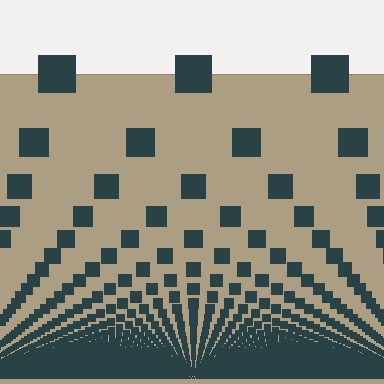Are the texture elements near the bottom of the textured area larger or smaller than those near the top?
Smaller. The gradient is inverted — elements near the bottom are smaller and denser.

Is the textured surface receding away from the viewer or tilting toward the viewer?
The surface appears to tilt toward the viewer. Texture elements get larger and sparser toward the top.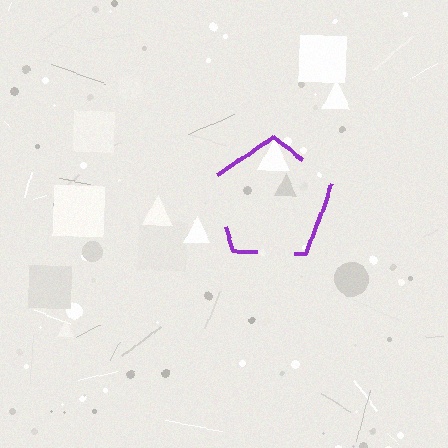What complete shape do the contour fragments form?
The contour fragments form a pentagon.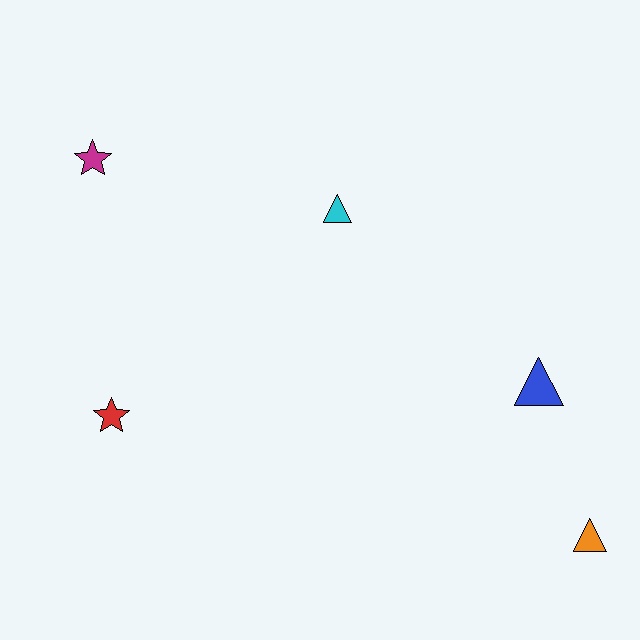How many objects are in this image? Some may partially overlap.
There are 5 objects.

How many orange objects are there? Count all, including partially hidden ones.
There is 1 orange object.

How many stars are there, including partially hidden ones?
There are 2 stars.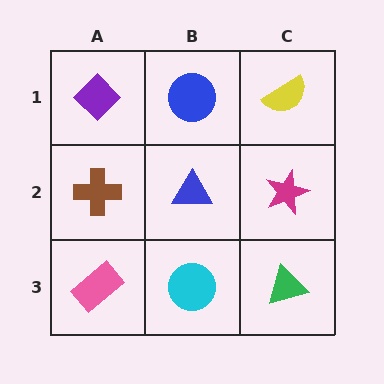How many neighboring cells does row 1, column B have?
3.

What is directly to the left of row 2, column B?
A brown cross.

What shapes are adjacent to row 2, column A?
A purple diamond (row 1, column A), a pink rectangle (row 3, column A), a blue triangle (row 2, column B).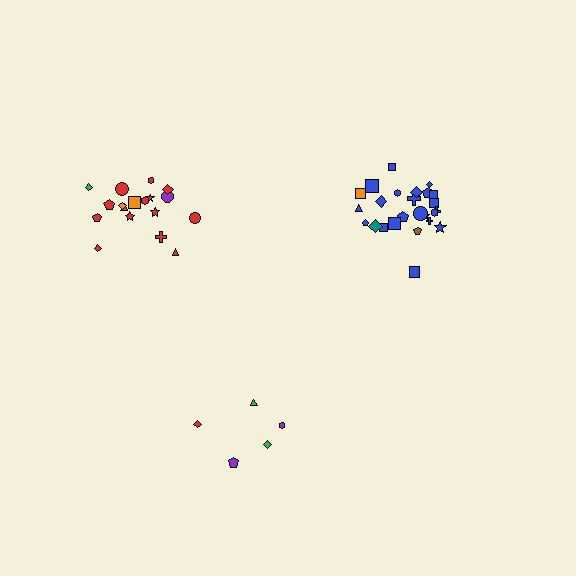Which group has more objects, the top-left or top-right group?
The top-right group.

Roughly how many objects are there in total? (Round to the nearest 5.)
Roughly 50 objects in total.